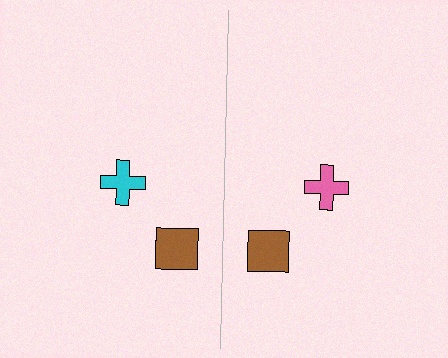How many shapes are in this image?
There are 4 shapes in this image.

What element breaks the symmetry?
The pink cross on the right side breaks the symmetry — its mirror counterpart is cyan.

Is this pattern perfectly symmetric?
No, the pattern is not perfectly symmetric. The pink cross on the right side breaks the symmetry — its mirror counterpart is cyan.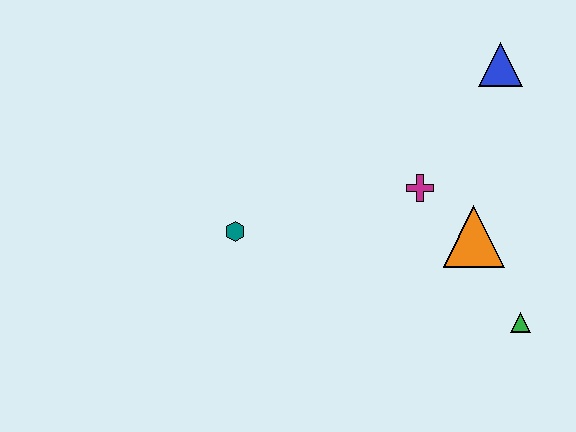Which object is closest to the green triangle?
The orange triangle is closest to the green triangle.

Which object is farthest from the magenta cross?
The teal hexagon is farthest from the magenta cross.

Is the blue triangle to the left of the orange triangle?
No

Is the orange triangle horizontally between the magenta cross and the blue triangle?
Yes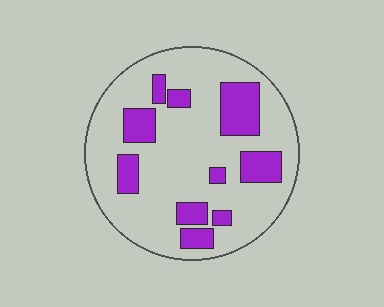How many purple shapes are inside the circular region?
10.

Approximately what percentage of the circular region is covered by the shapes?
Approximately 25%.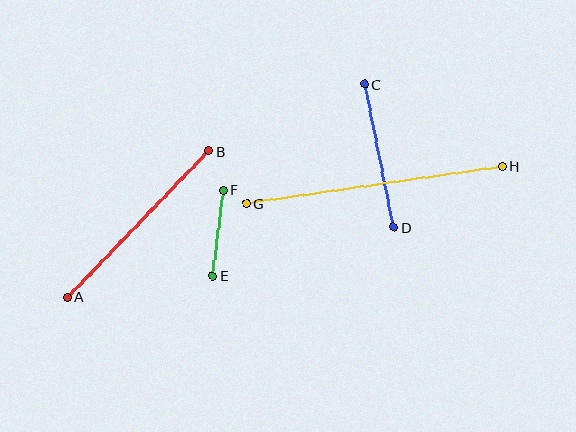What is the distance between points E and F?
The distance is approximately 87 pixels.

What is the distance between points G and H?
The distance is approximately 258 pixels.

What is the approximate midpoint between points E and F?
The midpoint is at approximately (218, 233) pixels.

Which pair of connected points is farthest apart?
Points G and H are farthest apart.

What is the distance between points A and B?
The distance is approximately 204 pixels.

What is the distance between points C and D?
The distance is approximately 146 pixels.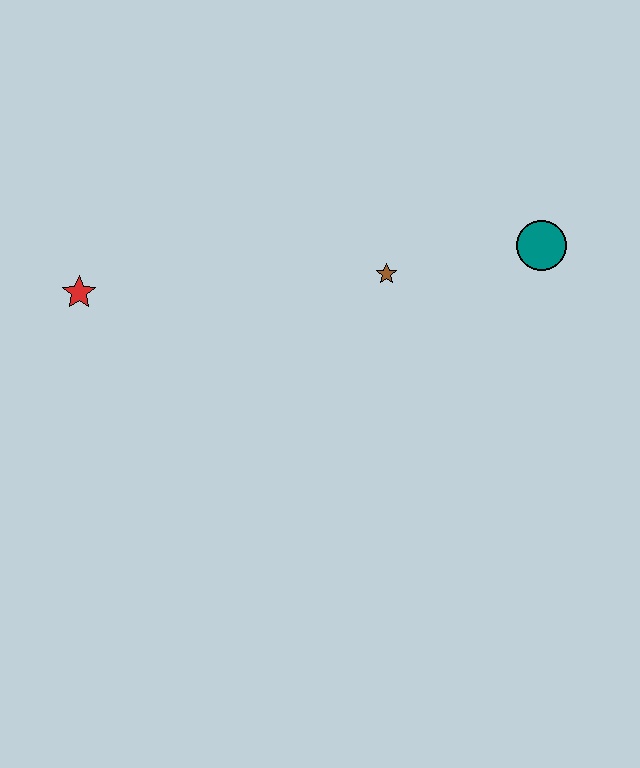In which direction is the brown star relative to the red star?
The brown star is to the right of the red star.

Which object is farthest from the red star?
The teal circle is farthest from the red star.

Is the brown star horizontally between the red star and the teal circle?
Yes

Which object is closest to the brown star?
The teal circle is closest to the brown star.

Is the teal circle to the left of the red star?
No